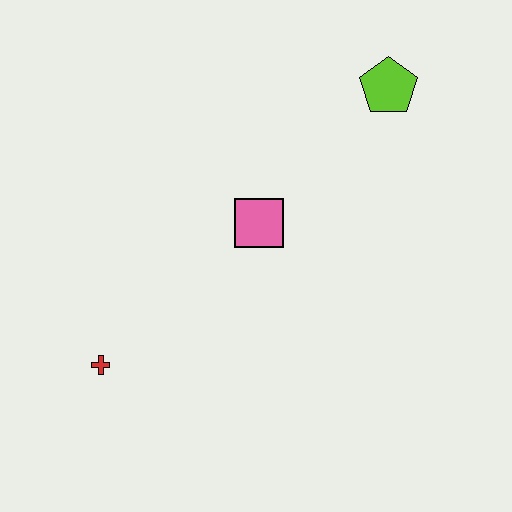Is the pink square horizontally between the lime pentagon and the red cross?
Yes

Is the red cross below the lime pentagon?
Yes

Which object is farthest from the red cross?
The lime pentagon is farthest from the red cross.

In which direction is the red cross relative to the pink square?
The red cross is to the left of the pink square.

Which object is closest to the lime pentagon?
The pink square is closest to the lime pentagon.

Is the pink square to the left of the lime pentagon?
Yes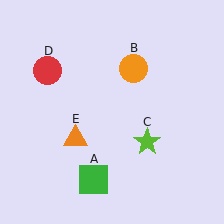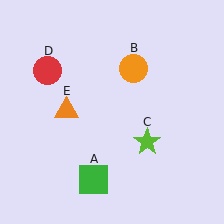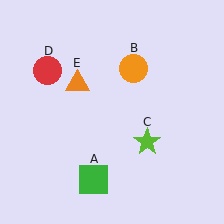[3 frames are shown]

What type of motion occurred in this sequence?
The orange triangle (object E) rotated clockwise around the center of the scene.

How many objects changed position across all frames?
1 object changed position: orange triangle (object E).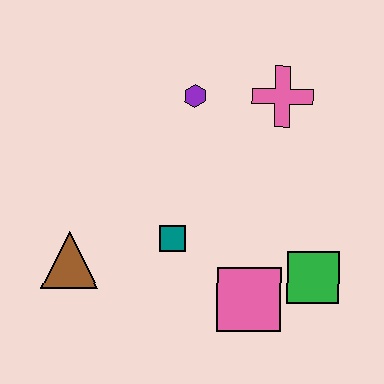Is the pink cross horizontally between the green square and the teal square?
Yes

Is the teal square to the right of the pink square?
No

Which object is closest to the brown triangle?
The teal square is closest to the brown triangle.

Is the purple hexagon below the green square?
No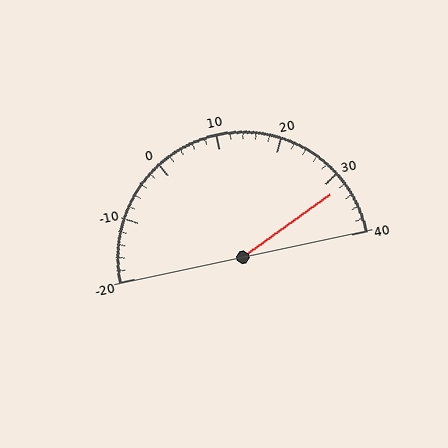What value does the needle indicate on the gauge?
The needle indicates approximately 32.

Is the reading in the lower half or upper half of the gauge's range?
The reading is in the upper half of the range (-20 to 40).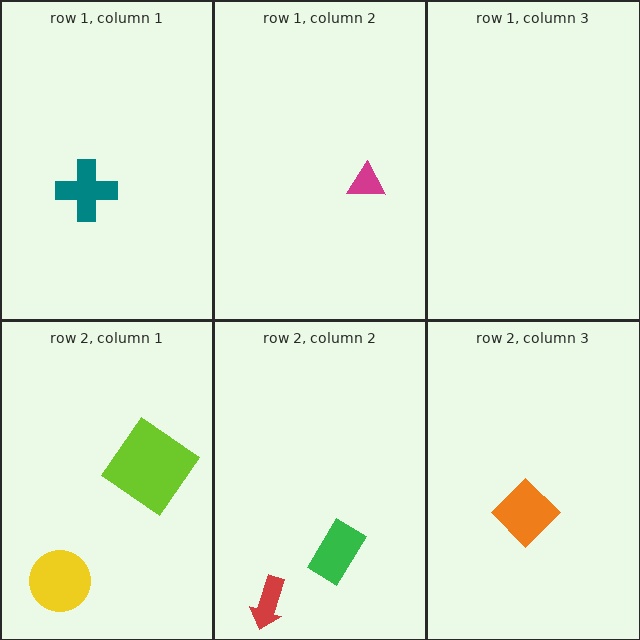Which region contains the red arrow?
The row 2, column 2 region.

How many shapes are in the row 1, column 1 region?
1.